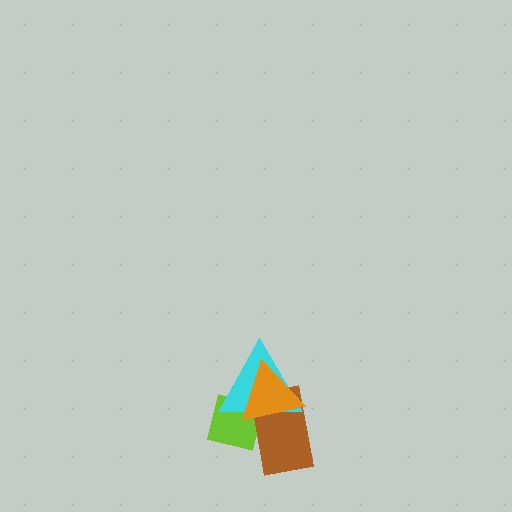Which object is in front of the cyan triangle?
The orange triangle is in front of the cyan triangle.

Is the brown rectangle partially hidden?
Yes, it is partially covered by another shape.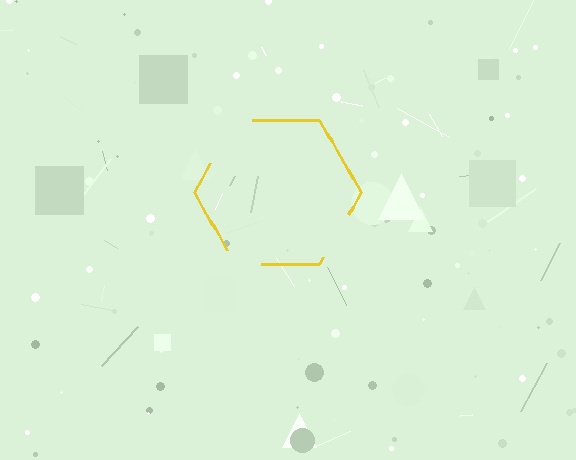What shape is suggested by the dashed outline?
The dashed outline suggests a hexagon.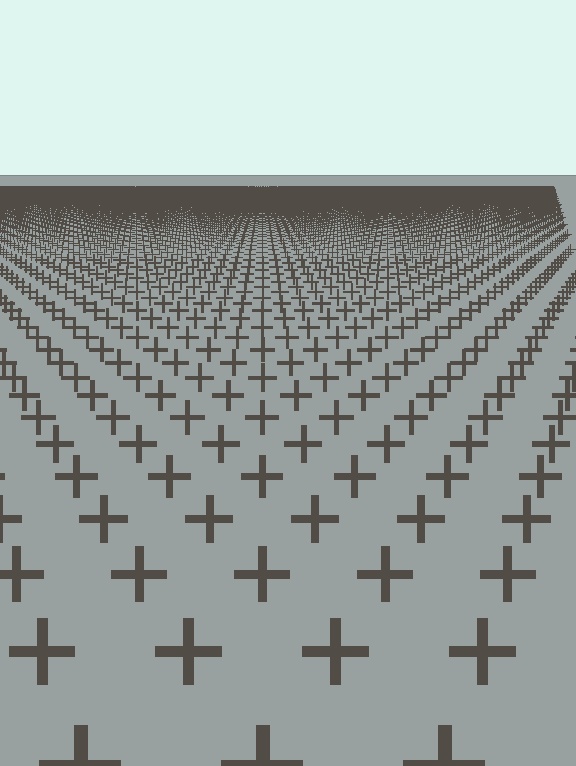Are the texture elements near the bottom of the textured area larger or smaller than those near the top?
Larger. Near the bottom, elements are closer to the viewer and appear at a bigger on-screen size.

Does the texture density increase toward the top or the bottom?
Density increases toward the top.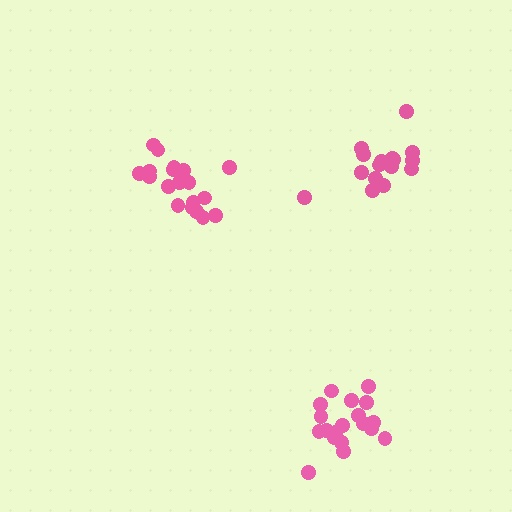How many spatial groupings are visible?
There are 3 spatial groupings.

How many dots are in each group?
Group 1: 20 dots, Group 2: 18 dots, Group 3: 20 dots (58 total).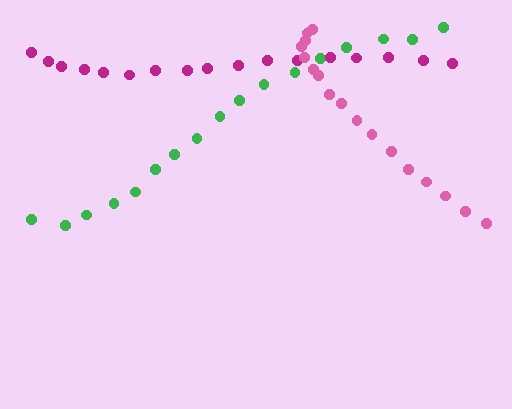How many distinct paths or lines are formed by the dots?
There are 3 distinct paths.